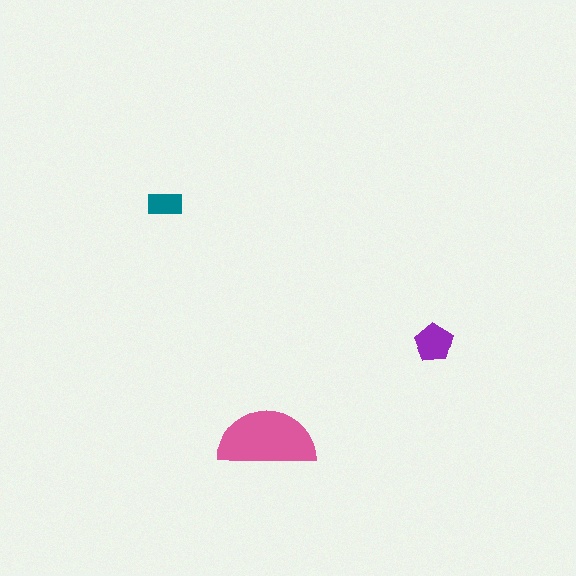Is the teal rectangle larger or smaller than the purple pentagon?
Smaller.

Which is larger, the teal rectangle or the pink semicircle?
The pink semicircle.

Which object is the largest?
The pink semicircle.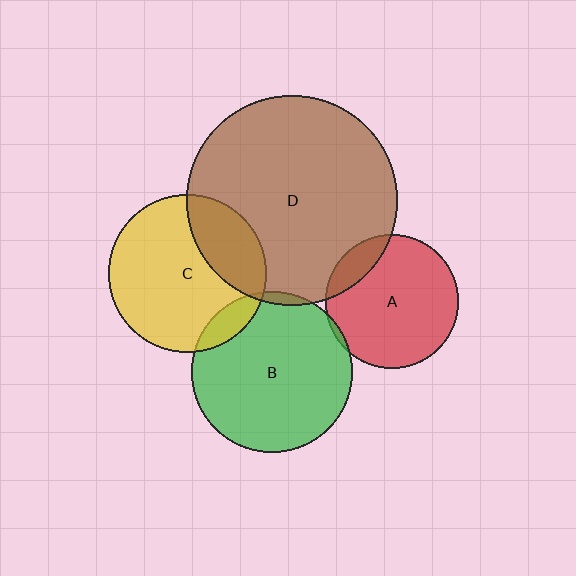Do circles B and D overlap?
Yes.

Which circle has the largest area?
Circle D (brown).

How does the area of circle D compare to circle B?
Approximately 1.7 times.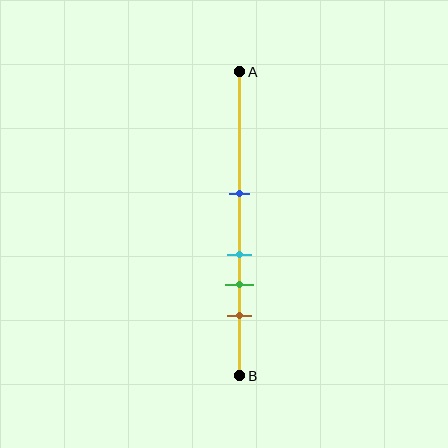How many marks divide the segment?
There are 4 marks dividing the segment.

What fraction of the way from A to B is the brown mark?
The brown mark is approximately 80% (0.8) of the way from A to B.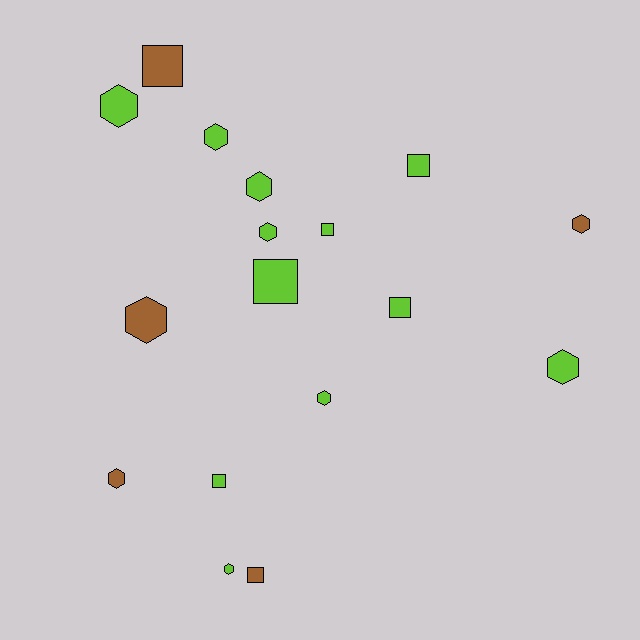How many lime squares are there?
There are 5 lime squares.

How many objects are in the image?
There are 17 objects.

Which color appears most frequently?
Lime, with 12 objects.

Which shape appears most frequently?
Hexagon, with 10 objects.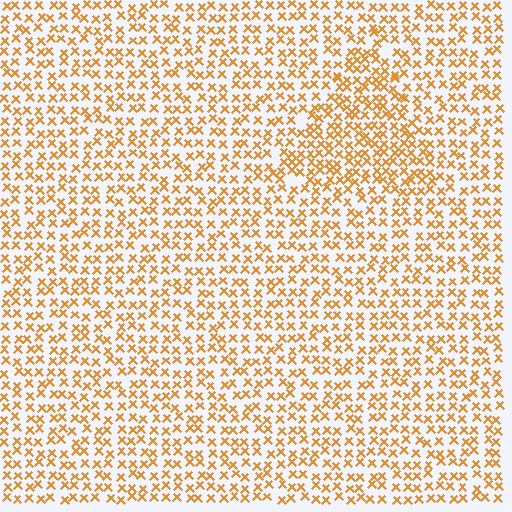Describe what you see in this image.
The image contains small orange elements arranged at two different densities. A triangle-shaped region is visible where the elements are more densely packed than the surrounding area.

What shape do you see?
I see a triangle.